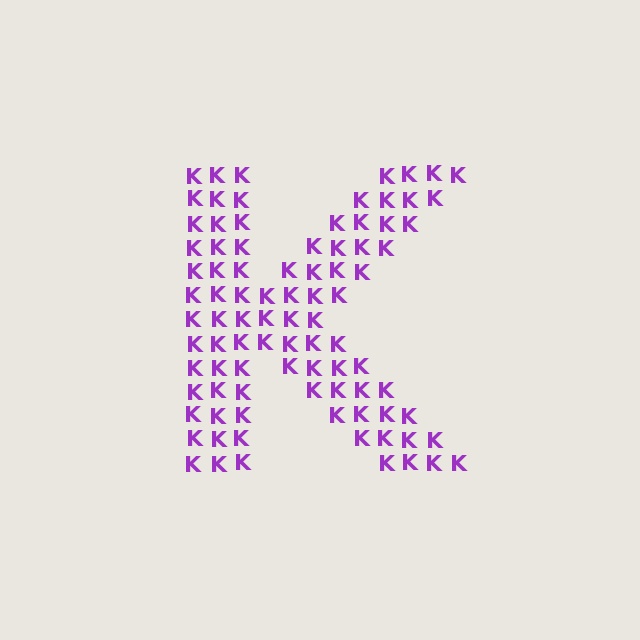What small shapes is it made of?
It is made of small letter K's.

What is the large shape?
The large shape is the letter K.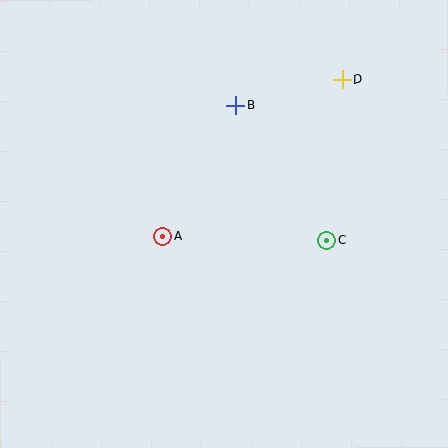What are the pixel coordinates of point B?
Point B is at (235, 105).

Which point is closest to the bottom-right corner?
Point C is closest to the bottom-right corner.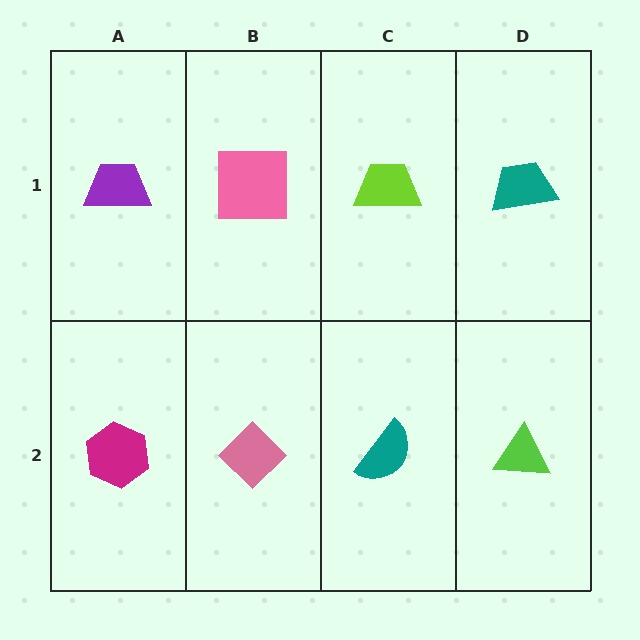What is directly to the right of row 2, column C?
A lime triangle.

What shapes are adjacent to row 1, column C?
A teal semicircle (row 2, column C), a pink square (row 1, column B), a teal trapezoid (row 1, column D).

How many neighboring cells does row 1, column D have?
2.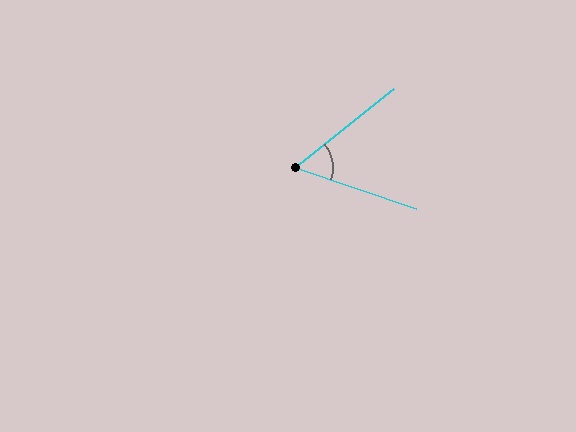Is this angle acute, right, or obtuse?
It is acute.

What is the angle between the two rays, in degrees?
Approximately 58 degrees.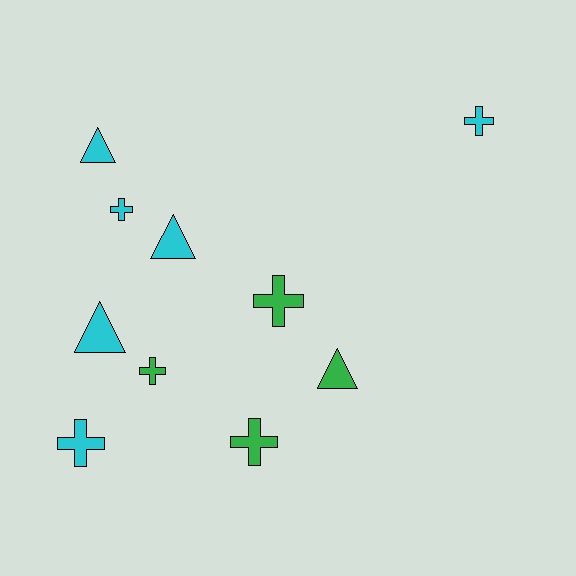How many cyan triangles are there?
There are 3 cyan triangles.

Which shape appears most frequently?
Cross, with 6 objects.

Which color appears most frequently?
Cyan, with 6 objects.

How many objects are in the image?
There are 10 objects.